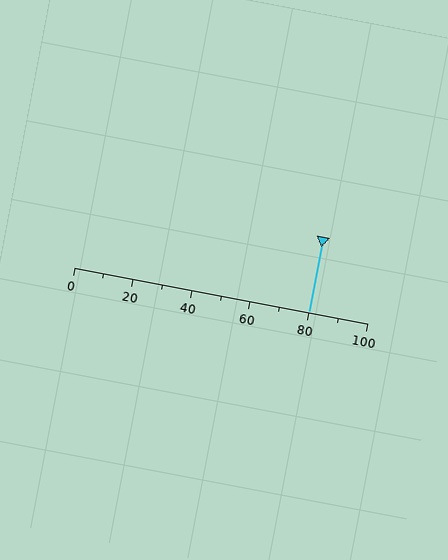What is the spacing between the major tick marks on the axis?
The major ticks are spaced 20 apart.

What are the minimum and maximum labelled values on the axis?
The axis runs from 0 to 100.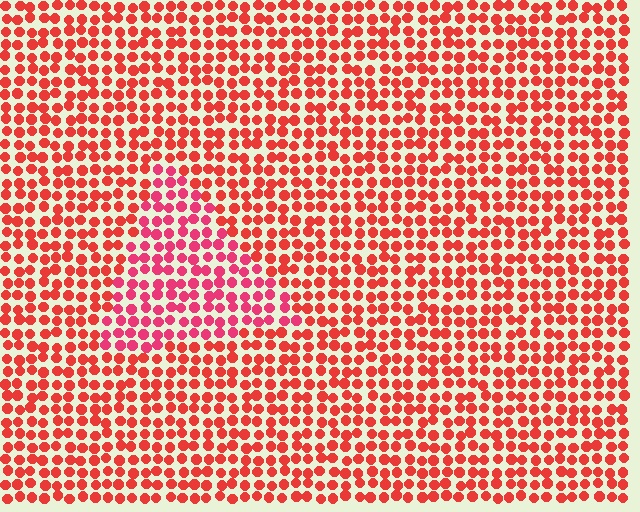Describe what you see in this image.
The image is filled with small red elements in a uniform arrangement. A triangle-shaped region is visible where the elements are tinted to a slightly different hue, forming a subtle color boundary.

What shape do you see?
I see a triangle.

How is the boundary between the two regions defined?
The boundary is defined purely by a slight shift in hue (about 22 degrees). Spacing, size, and orientation are identical on both sides.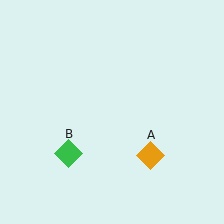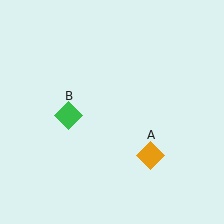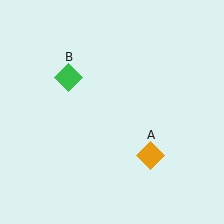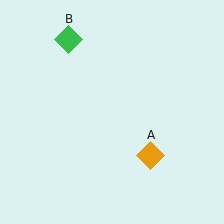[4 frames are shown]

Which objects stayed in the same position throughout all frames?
Orange diamond (object A) remained stationary.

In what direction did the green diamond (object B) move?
The green diamond (object B) moved up.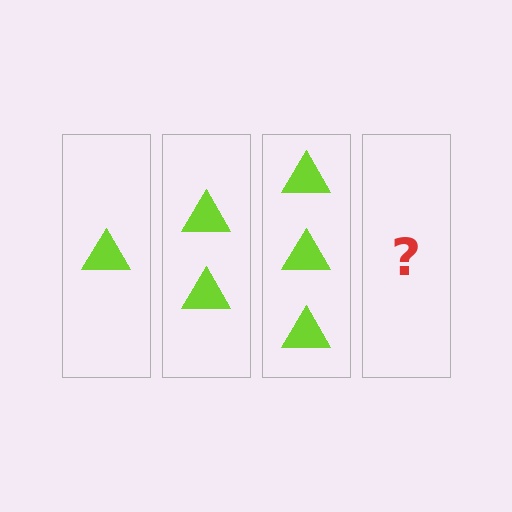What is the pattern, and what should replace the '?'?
The pattern is that each step adds one more triangle. The '?' should be 4 triangles.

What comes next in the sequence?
The next element should be 4 triangles.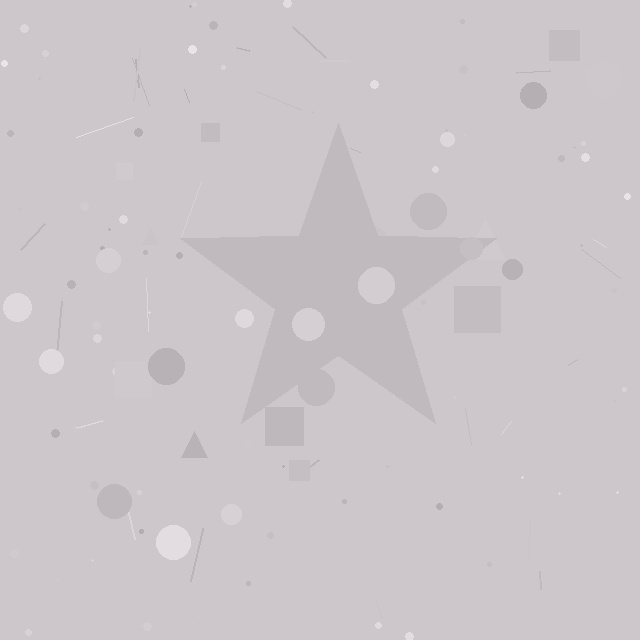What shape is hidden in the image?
A star is hidden in the image.